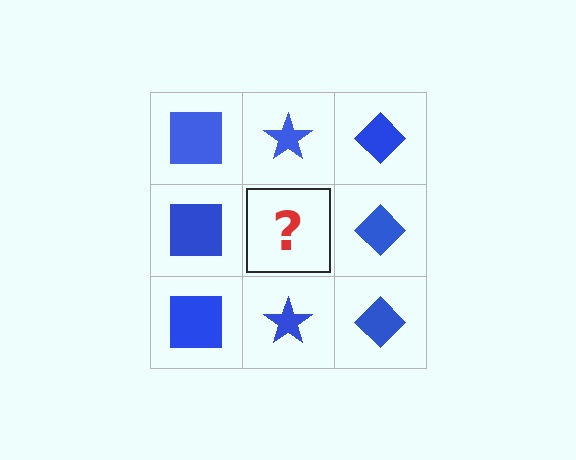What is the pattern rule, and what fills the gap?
The rule is that each column has a consistent shape. The gap should be filled with a blue star.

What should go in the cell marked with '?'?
The missing cell should contain a blue star.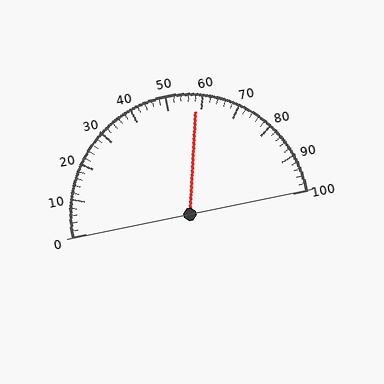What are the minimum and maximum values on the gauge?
The gauge ranges from 0 to 100.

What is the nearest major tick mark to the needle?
The nearest major tick mark is 60.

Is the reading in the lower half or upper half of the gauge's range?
The reading is in the upper half of the range (0 to 100).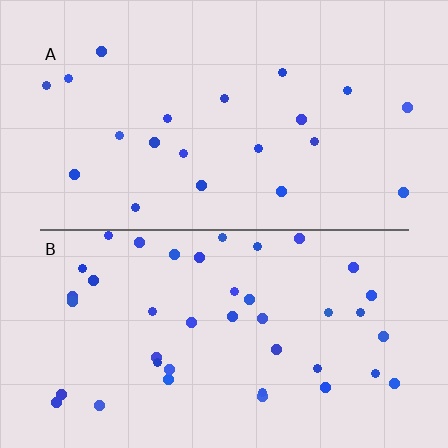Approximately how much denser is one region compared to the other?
Approximately 2.0× — region B over region A.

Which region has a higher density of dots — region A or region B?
B (the bottom).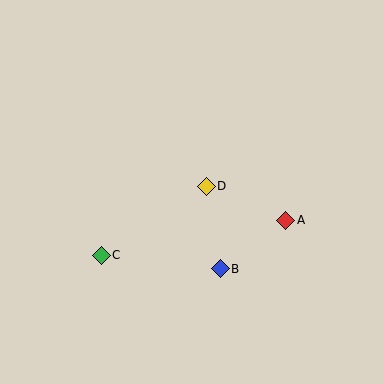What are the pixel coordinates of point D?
Point D is at (206, 186).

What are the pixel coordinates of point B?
Point B is at (220, 269).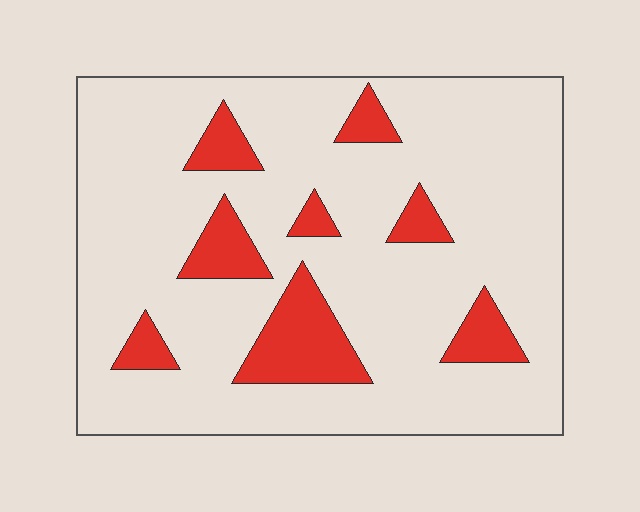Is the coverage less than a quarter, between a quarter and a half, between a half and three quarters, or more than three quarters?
Less than a quarter.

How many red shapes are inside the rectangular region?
8.